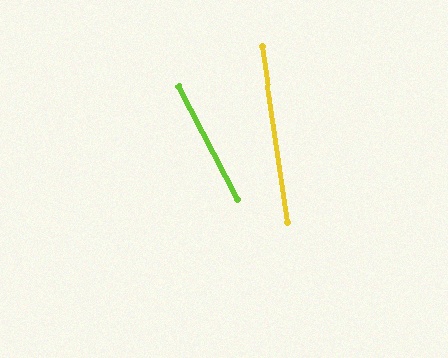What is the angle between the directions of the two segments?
Approximately 19 degrees.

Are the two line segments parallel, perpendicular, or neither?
Neither parallel nor perpendicular — they differ by about 19°.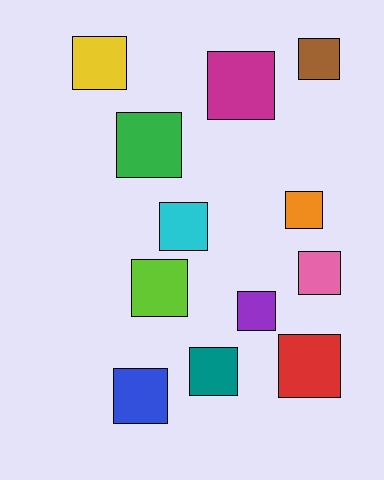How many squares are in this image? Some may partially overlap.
There are 12 squares.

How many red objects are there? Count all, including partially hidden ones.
There is 1 red object.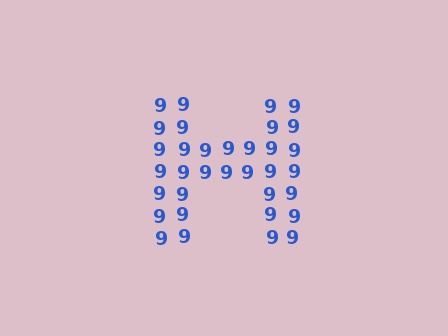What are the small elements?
The small elements are digit 9's.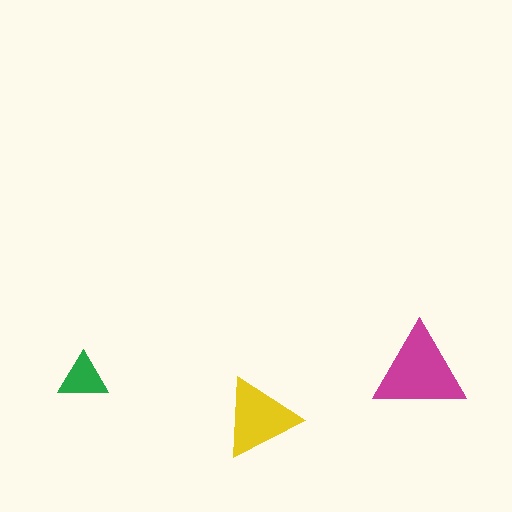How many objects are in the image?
There are 3 objects in the image.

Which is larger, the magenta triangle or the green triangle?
The magenta one.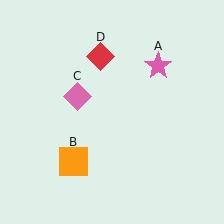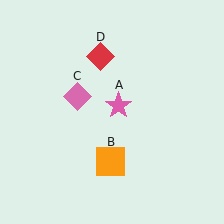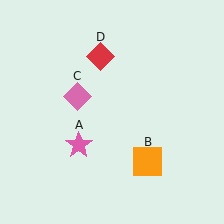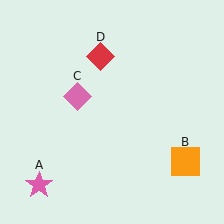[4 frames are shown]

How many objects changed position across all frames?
2 objects changed position: pink star (object A), orange square (object B).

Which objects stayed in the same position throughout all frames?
Pink diamond (object C) and red diamond (object D) remained stationary.